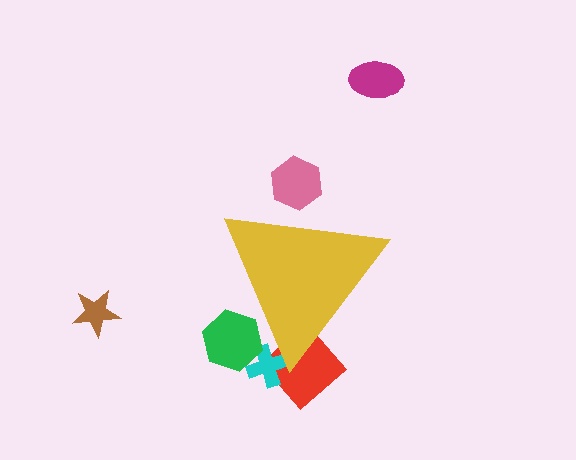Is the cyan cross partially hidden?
Yes, the cyan cross is partially hidden behind the yellow triangle.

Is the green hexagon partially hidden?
Yes, the green hexagon is partially hidden behind the yellow triangle.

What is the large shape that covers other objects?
A yellow triangle.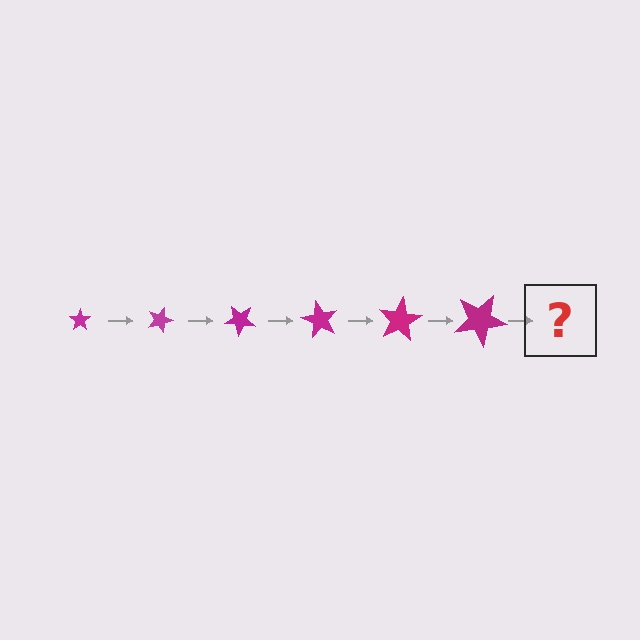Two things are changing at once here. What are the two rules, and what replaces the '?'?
The two rules are that the star grows larger each step and it rotates 20 degrees each step. The '?' should be a star, larger than the previous one and rotated 120 degrees from the start.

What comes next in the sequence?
The next element should be a star, larger than the previous one and rotated 120 degrees from the start.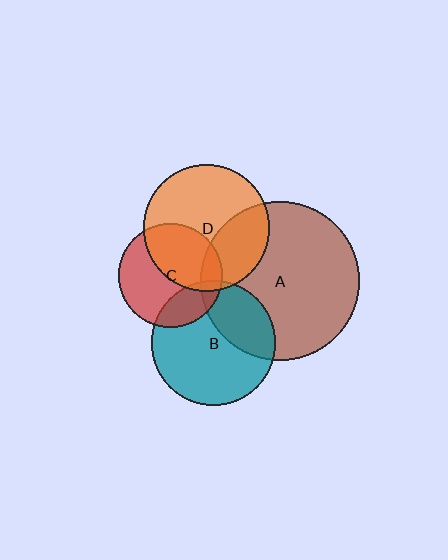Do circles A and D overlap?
Yes.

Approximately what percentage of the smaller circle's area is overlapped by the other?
Approximately 30%.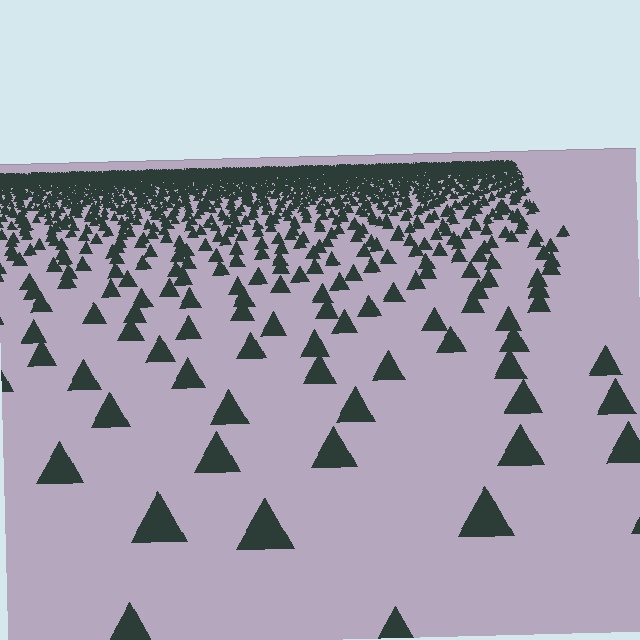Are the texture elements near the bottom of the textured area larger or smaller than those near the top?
Larger. Near the bottom, elements are closer to the viewer and appear at a bigger on-screen size.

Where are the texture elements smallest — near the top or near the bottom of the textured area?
Near the top.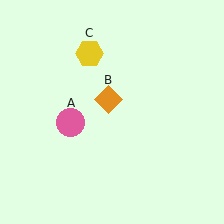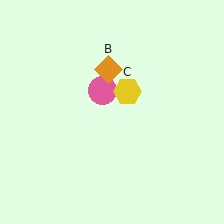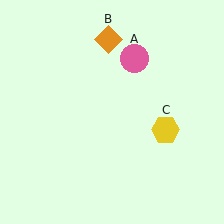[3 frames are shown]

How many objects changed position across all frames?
3 objects changed position: pink circle (object A), orange diamond (object B), yellow hexagon (object C).